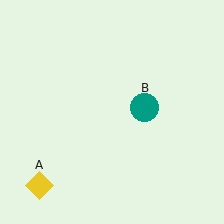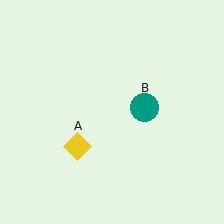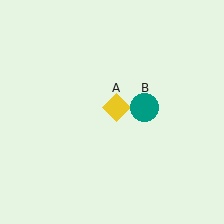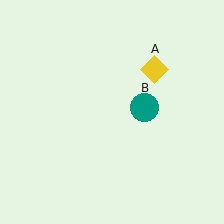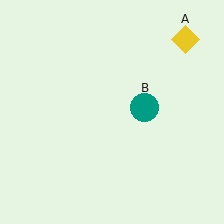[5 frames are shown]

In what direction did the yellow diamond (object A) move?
The yellow diamond (object A) moved up and to the right.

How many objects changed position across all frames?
1 object changed position: yellow diamond (object A).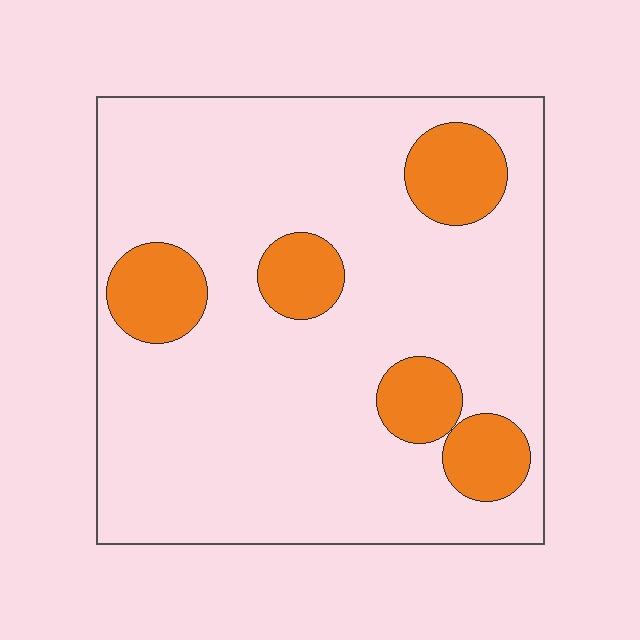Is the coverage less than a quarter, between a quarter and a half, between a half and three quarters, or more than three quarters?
Less than a quarter.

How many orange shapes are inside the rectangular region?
5.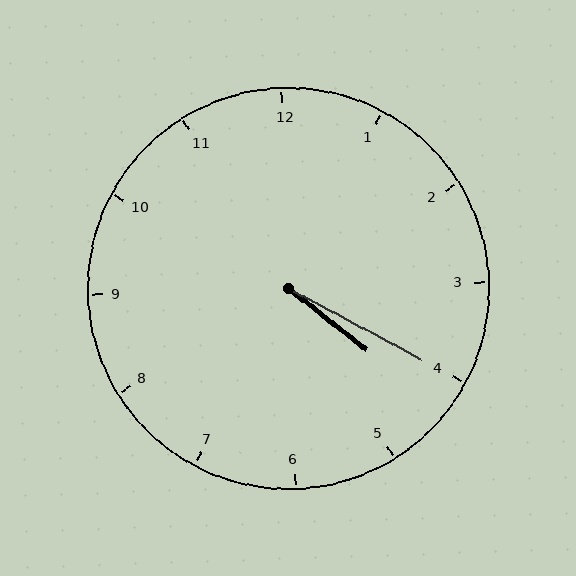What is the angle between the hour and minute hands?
Approximately 10 degrees.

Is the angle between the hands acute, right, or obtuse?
It is acute.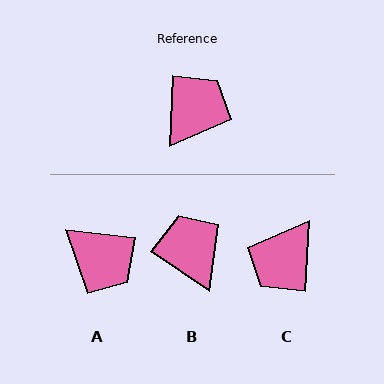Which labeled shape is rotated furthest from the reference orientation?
C, about 180 degrees away.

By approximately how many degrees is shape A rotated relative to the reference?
Approximately 94 degrees clockwise.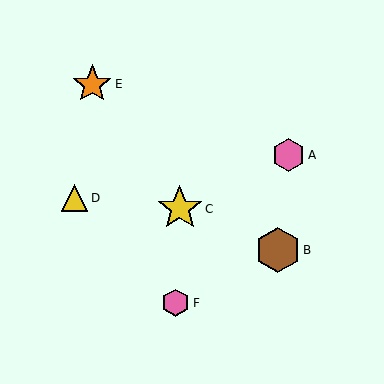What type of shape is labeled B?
Shape B is a brown hexagon.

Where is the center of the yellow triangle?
The center of the yellow triangle is at (75, 198).